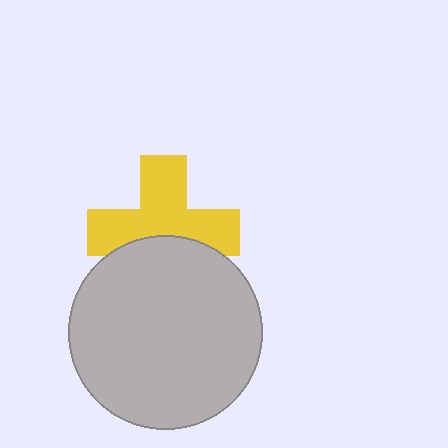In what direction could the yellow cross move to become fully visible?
The yellow cross could move up. That would shift it out from behind the light gray circle entirely.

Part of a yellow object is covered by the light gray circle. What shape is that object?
It is a cross.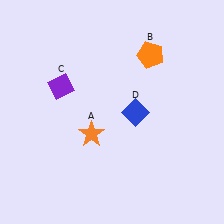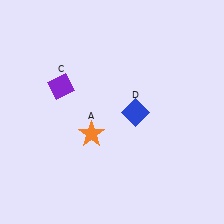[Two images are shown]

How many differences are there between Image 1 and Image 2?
There is 1 difference between the two images.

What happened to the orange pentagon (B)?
The orange pentagon (B) was removed in Image 2. It was in the top-right area of Image 1.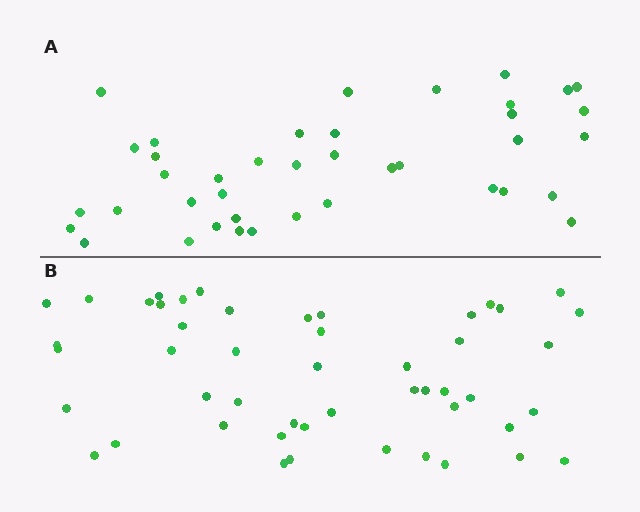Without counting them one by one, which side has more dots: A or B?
Region B (the bottom region) has more dots.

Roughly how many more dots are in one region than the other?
Region B has roughly 8 or so more dots than region A.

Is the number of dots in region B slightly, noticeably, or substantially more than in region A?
Region B has only slightly more — the two regions are fairly close. The ratio is roughly 1.2 to 1.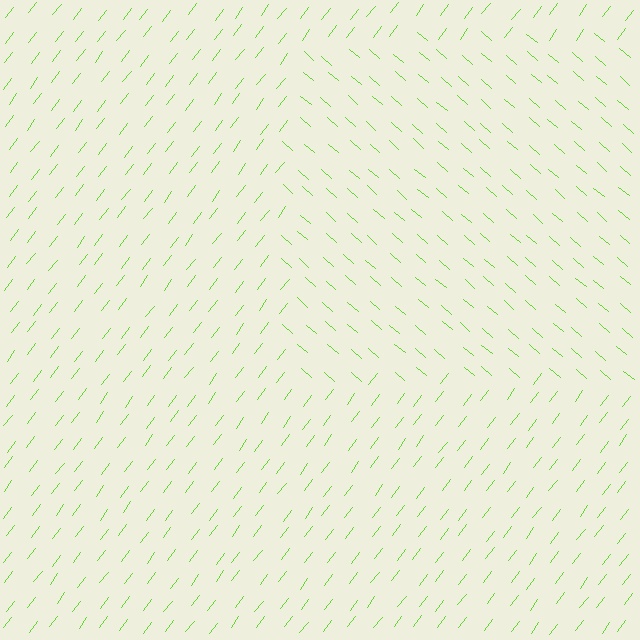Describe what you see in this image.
The image is filled with small lime line segments. A rectangle region in the image has lines oriented differently from the surrounding lines, creating a visible texture boundary.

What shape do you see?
I see a rectangle.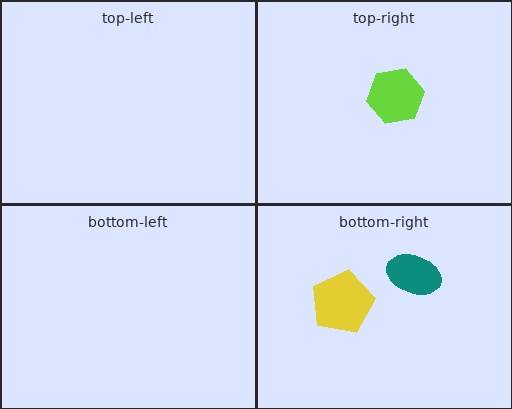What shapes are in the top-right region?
The lime hexagon.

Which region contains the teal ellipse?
The bottom-right region.